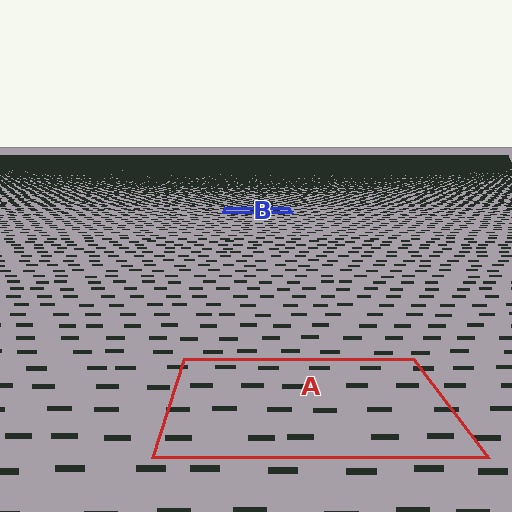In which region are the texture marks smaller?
The texture marks are smaller in region B, because it is farther away.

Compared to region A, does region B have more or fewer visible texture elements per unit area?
Region B has more texture elements per unit area — they are packed more densely because it is farther away.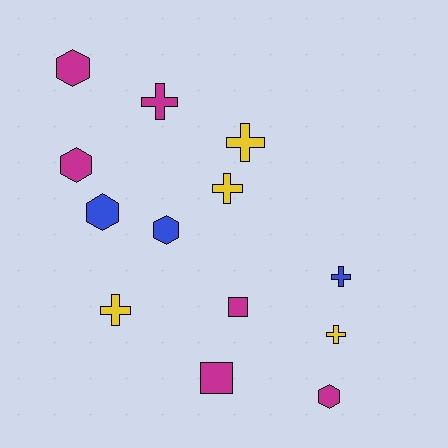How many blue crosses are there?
There is 1 blue cross.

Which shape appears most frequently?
Cross, with 6 objects.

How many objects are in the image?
There are 13 objects.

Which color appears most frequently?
Magenta, with 6 objects.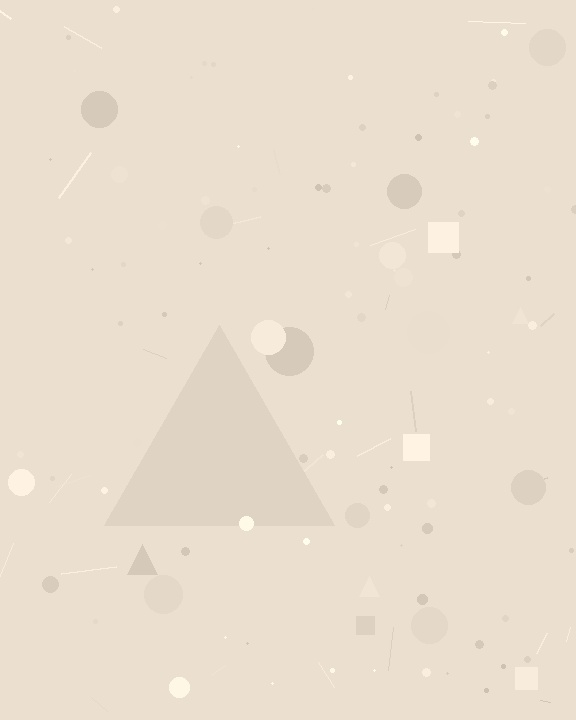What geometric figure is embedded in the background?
A triangle is embedded in the background.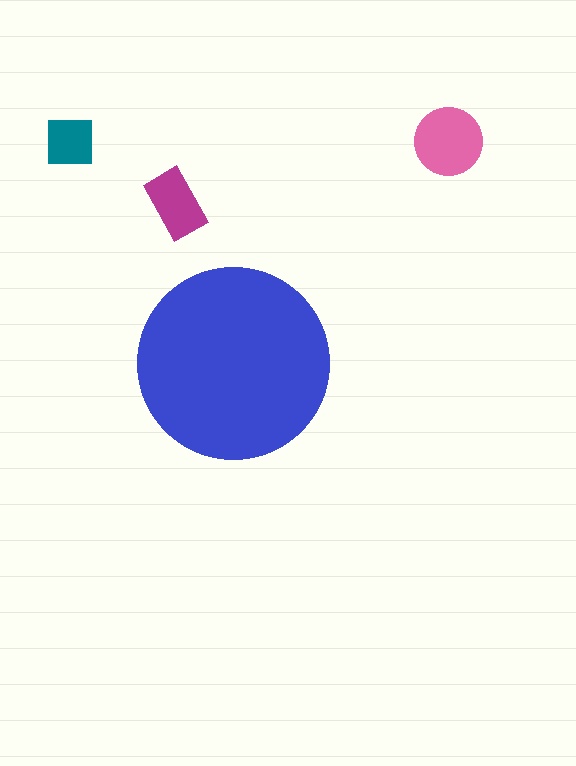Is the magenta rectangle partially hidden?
No, the magenta rectangle is fully visible.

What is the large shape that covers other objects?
A blue circle.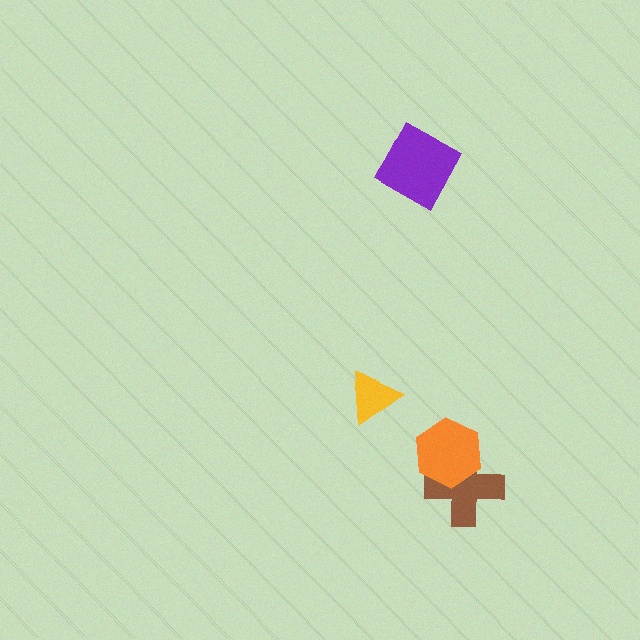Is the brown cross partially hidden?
Yes, it is partially covered by another shape.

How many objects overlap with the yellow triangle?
0 objects overlap with the yellow triangle.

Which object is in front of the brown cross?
The orange hexagon is in front of the brown cross.